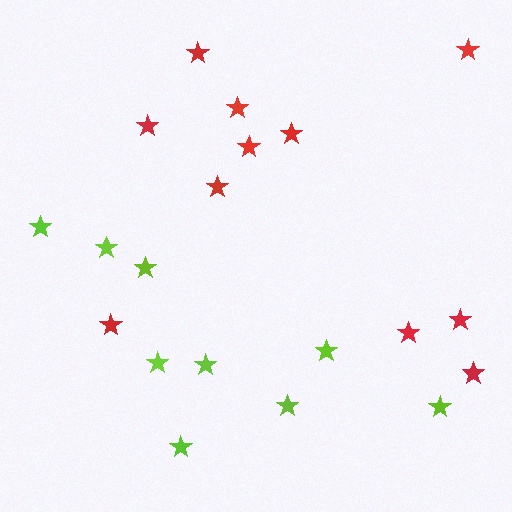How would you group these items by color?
There are 2 groups: one group of lime stars (9) and one group of red stars (11).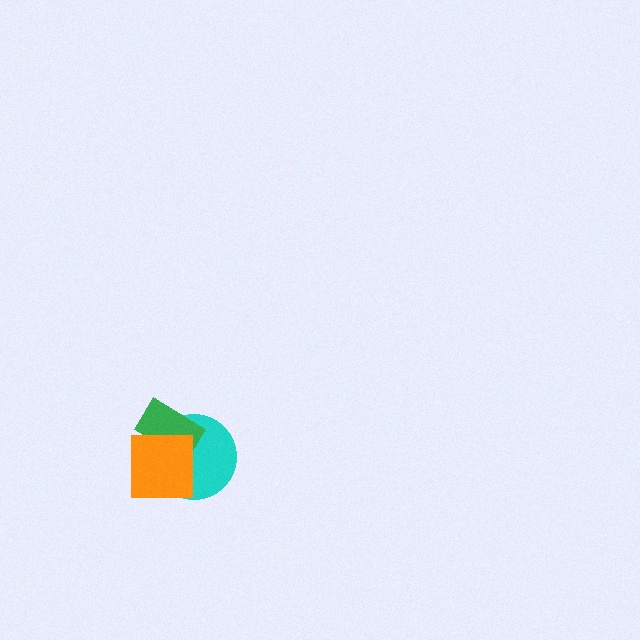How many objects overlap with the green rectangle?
2 objects overlap with the green rectangle.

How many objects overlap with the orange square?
2 objects overlap with the orange square.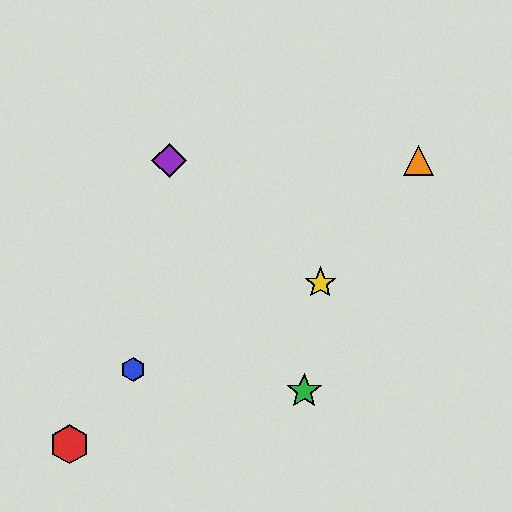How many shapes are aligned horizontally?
2 shapes (the purple diamond, the orange triangle) are aligned horizontally.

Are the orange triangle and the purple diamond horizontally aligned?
Yes, both are at y≈161.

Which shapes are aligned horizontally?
The purple diamond, the orange triangle are aligned horizontally.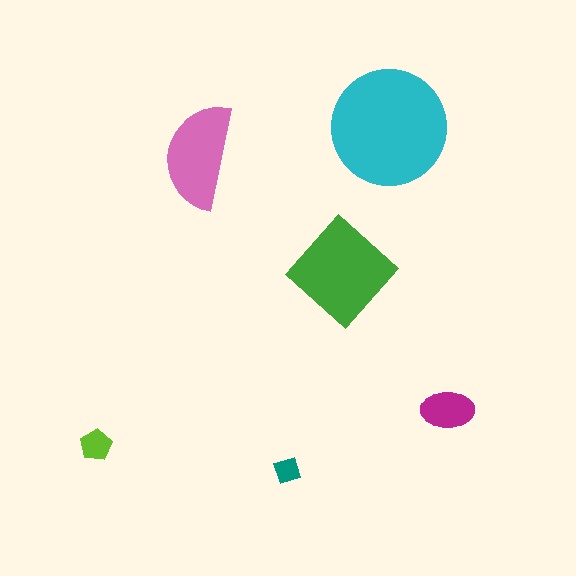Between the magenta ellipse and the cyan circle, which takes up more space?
The cyan circle.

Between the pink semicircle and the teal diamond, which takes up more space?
The pink semicircle.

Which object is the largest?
The cyan circle.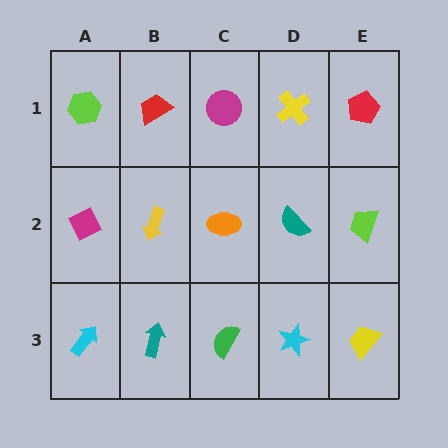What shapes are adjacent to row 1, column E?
A lime trapezoid (row 2, column E), a yellow cross (row 1, column D).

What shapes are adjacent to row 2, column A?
A lime hexagon (row 1, column A), a cyan arrow (row 3, column A), a yellow arrow (row 2, column B).